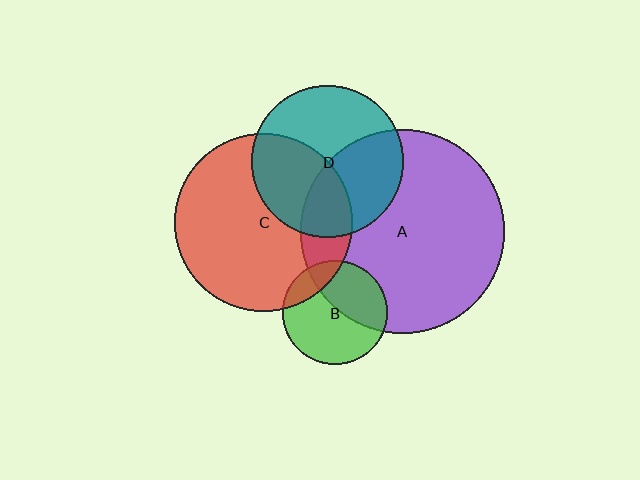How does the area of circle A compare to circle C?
Approximately 1.3 times.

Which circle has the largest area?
Circle A (purple).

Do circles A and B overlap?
Yes.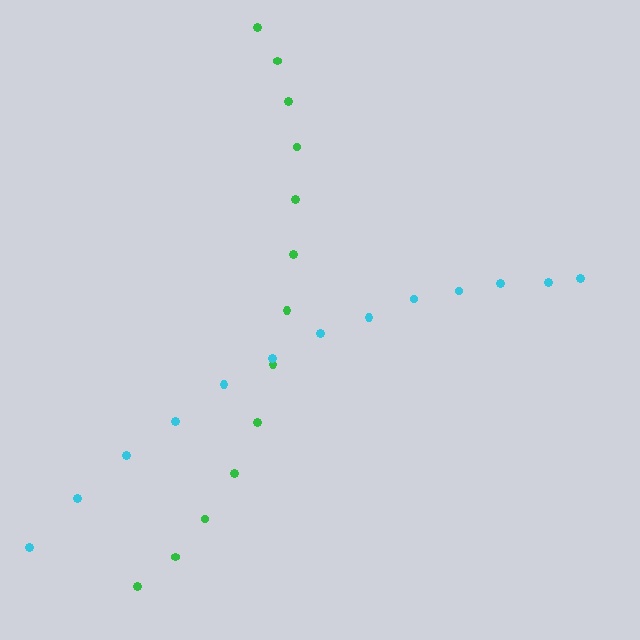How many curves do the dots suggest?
There are 2 distinct paths.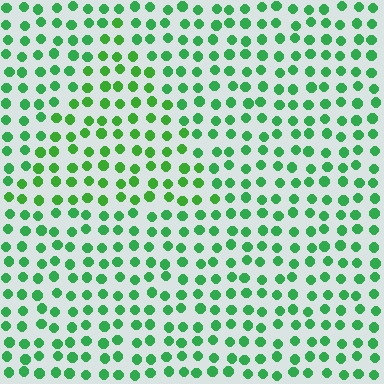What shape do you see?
I see a triangle.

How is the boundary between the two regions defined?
The boundary is defined purely by a slight shift in hue (about 19 degrees). Spacing, size, and orientation are identical on both sides.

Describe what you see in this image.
The image is filled with small green elements in a uniform arrangement. A triangle-shaped region is visible where the elements are tinted to a slightly different hue, forming a subtle color boundary.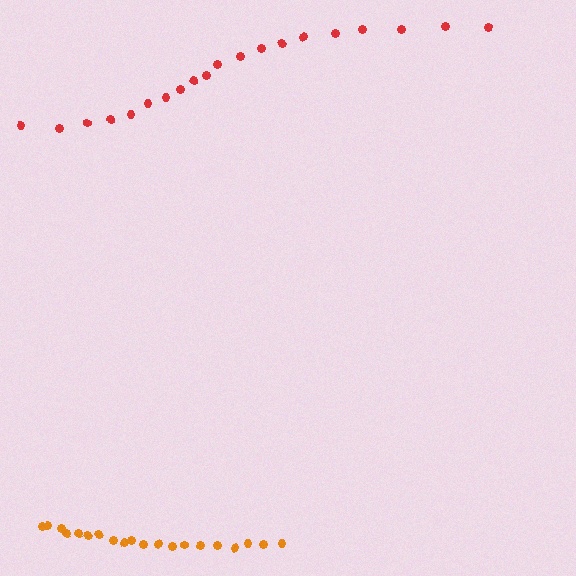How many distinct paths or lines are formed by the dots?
There are 2 distinct paths.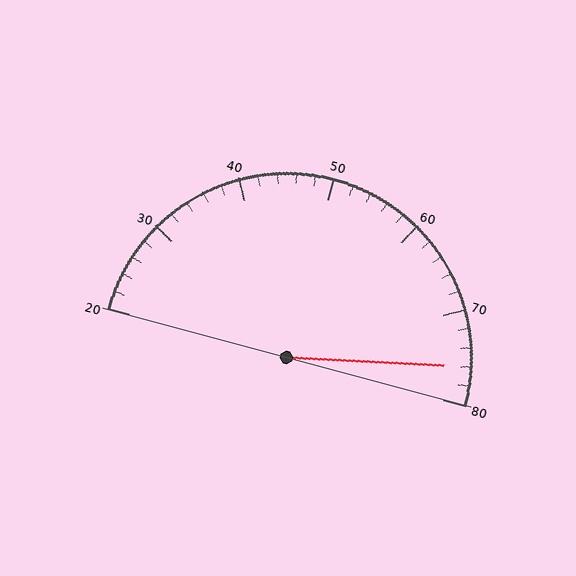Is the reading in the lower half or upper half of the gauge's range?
The reading is in the upper half of the range (20 to 80).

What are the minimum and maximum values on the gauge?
The gauge ranges from 20 to 80.